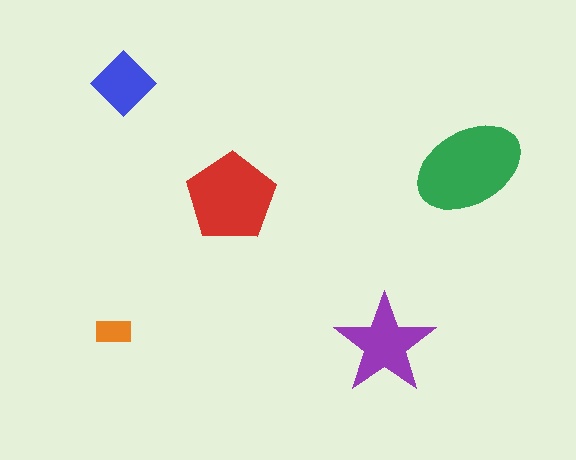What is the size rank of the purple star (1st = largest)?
3rd.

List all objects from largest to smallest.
The green ellipse, the red pentagon, the purple star, the blue diamond, the orange rectangle.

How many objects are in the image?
There are 5 objects in the image.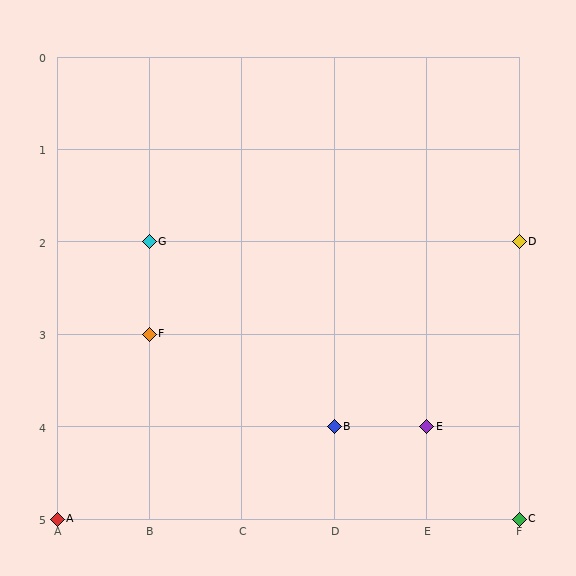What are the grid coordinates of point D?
Point D is at grid coordinates (F, 2).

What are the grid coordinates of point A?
Point A is at grid coordinates (A, 5).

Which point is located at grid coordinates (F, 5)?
Point C is at (F, 5).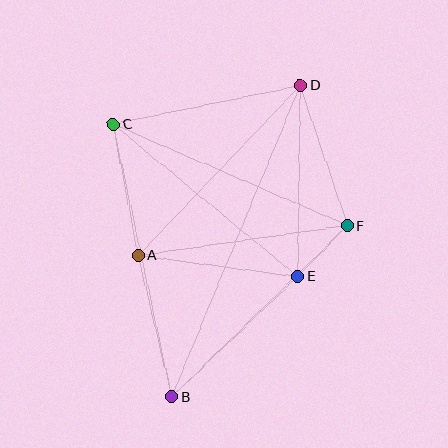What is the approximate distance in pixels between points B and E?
The distance between B and E is approximately 175 pixels.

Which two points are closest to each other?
Points E and F are closest to each other.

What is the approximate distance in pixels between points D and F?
The distance between D and F is approximately 148 pixels.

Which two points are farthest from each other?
Points B and D are farthest from each other.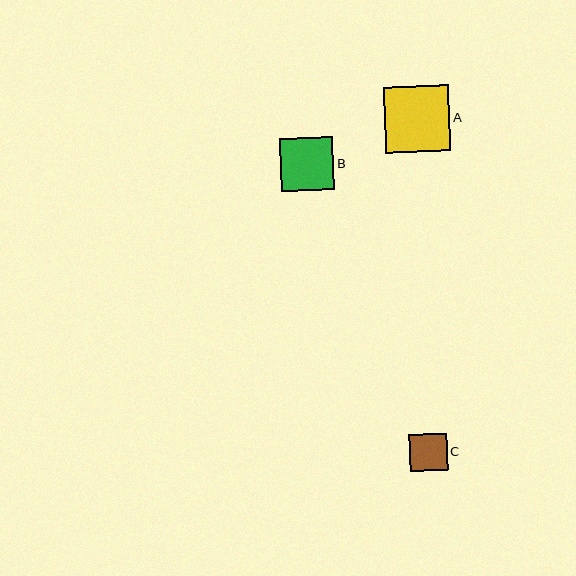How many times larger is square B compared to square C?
Square B is approximately 1.4 times the size of square C.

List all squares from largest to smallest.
From largest to smallest: A, B, C.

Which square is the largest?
Square A is the largest with a size of approximately 65 pixels.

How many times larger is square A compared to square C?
Square A is approximately 1.8 times the size of square C.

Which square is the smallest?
Square C is the smallest with a size of approximately 37 pixels.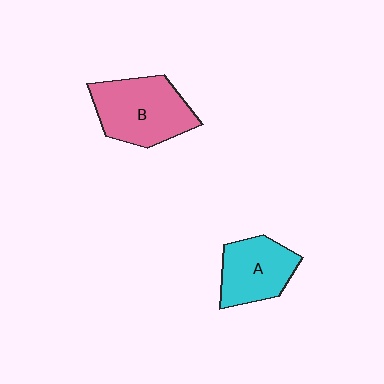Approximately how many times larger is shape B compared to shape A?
Approximately 1.3 times.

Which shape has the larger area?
Shape B (pink).